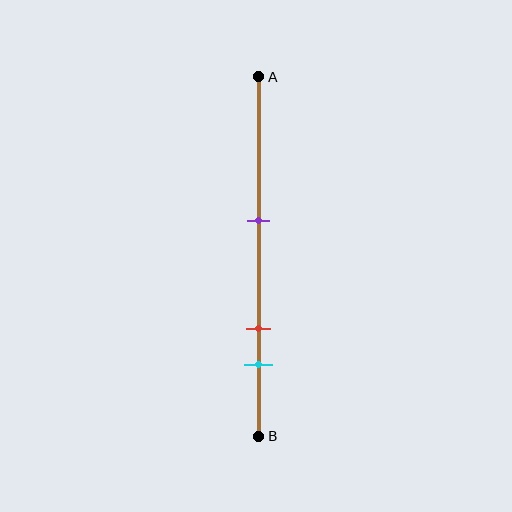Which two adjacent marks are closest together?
The red and cyan marks are the closest adjacent pair.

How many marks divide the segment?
There are 3 marks dividing the segment.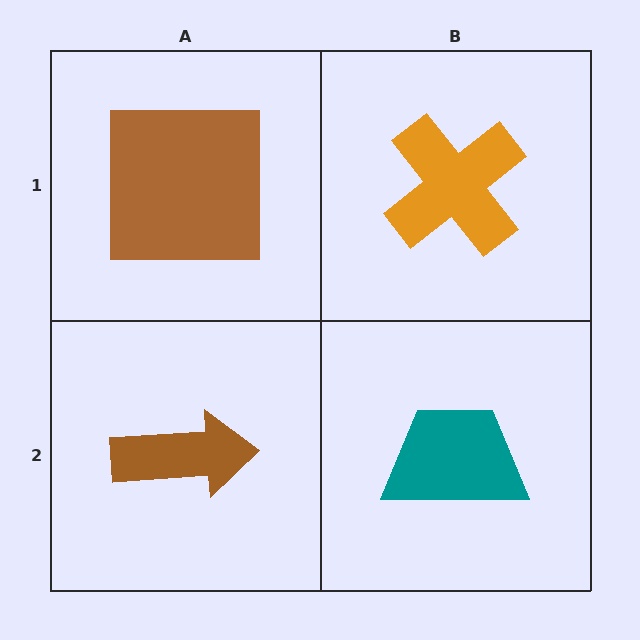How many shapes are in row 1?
2 shapes.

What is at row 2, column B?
A teal trapezoid.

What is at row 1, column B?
An orange cross.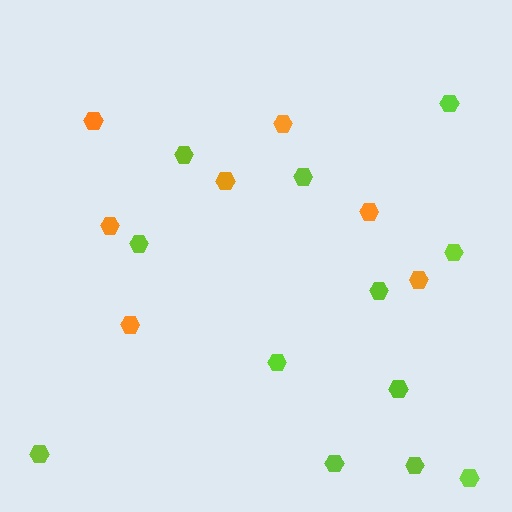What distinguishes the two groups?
There are 2 groups: one group of lime hexagons (12) and one group of orange hexagons (7).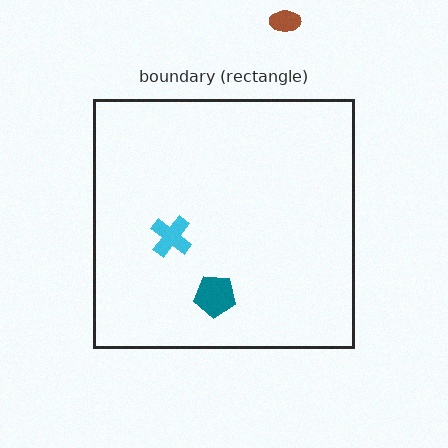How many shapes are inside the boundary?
2 inside, 1 outside.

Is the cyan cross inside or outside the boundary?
Inside.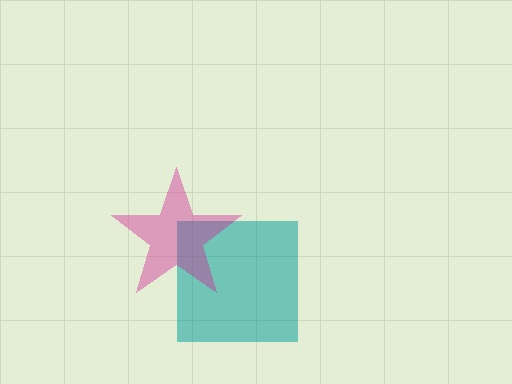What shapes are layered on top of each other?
The layered shapes are: a teal square, a magenta star.